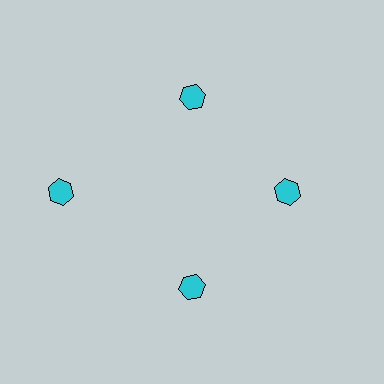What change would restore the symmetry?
The symmetry would be restored by moving it inward, back onto the ring so that all 4 hexagons sit at equal angles and equal distance from the center.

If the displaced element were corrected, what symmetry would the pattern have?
It would have 4-fold rotational symmetry — the pattern would map onto itself every 90 degrees.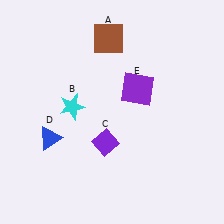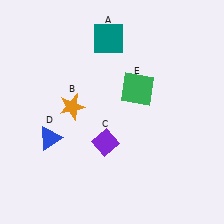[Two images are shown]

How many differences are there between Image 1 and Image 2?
There are 3 differences between the two images.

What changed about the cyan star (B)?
In Image 1, B is cyan. In Image 2, it changed to orange.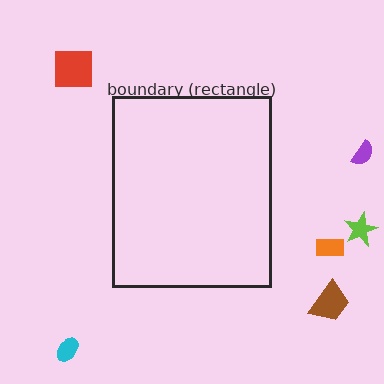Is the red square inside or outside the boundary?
Outside.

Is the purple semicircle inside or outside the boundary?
Outside.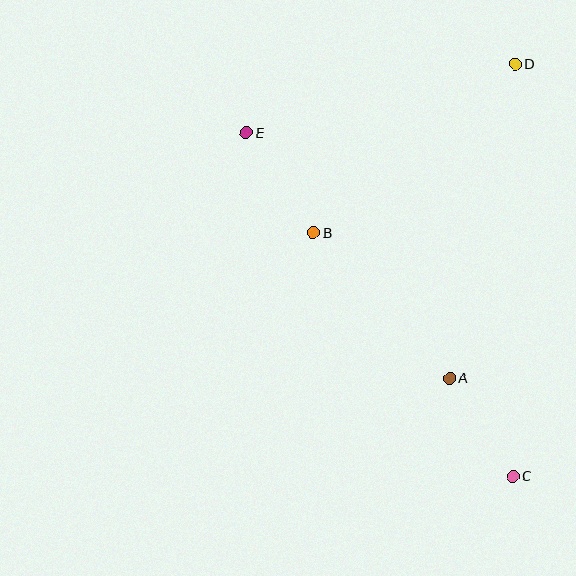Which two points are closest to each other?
Points A and C are closest to each other.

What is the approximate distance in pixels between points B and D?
The distance between B and D is approximately 263 pixels.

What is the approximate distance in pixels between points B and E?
The distance between B and E is approximately 121 pixels.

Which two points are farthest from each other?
Points C and E are farthest from each other.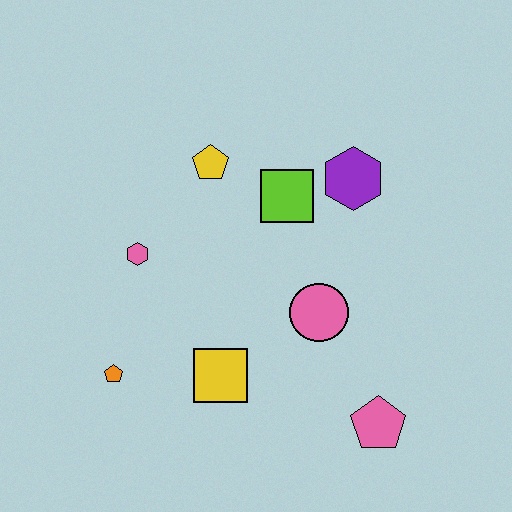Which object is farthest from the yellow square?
The purple hexagon is farthest from the yellow square.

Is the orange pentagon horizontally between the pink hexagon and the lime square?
No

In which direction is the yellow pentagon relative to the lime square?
The yellow pentagon is to the left of the lime square.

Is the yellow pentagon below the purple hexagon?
No